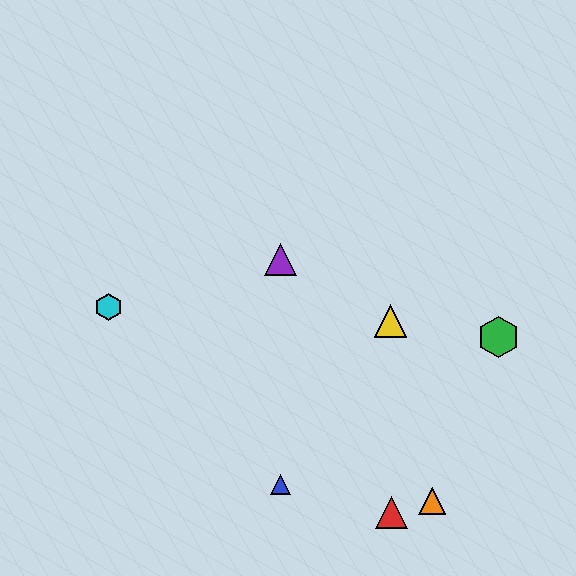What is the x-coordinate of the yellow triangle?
The yellow triangle is at x≈391.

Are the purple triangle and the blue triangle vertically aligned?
Yes, both are at x≈281.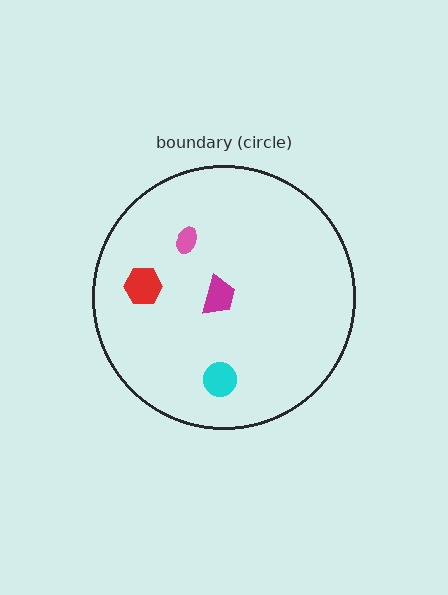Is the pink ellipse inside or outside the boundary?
Inside.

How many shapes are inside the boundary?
4 inside, 0 outside.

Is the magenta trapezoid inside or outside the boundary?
Inside.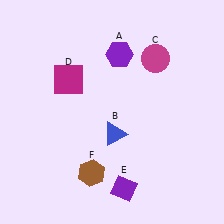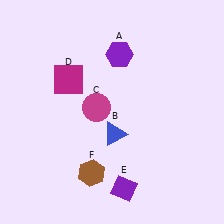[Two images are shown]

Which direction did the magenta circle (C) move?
The magenta circle (C) moved left.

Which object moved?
The magenta circle (C) moved left.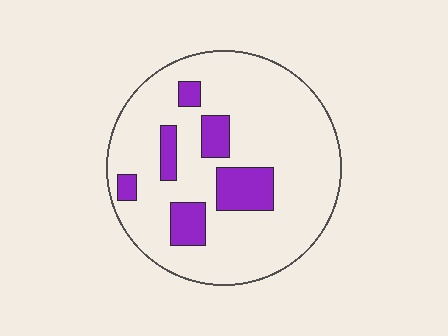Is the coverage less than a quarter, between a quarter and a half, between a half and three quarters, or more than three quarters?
Less than a quarter.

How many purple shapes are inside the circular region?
6.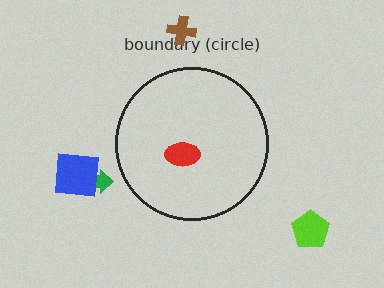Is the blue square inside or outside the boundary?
Outside.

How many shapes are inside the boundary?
1 inside, 4 outside.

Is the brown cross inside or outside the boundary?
Outside.